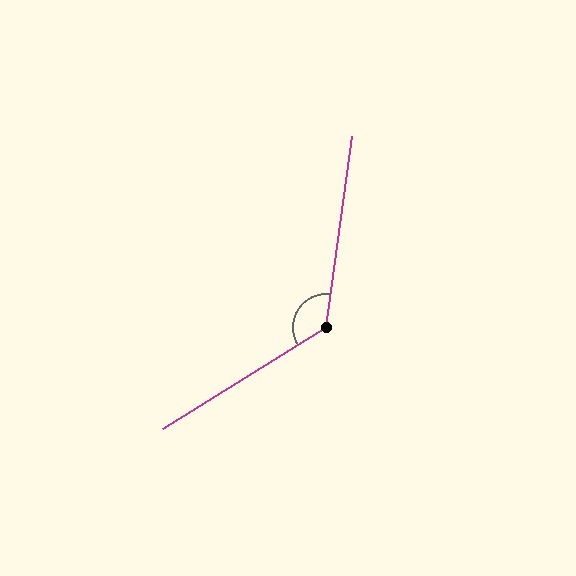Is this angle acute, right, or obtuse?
It is obtuse.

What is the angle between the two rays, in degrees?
Approximately 130 degrees.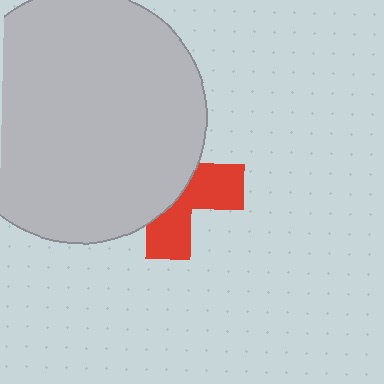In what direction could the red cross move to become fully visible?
The red cross could move right. That would shift it out from behind the light gray circle entirely.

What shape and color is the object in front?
The object in front is a light gray circle.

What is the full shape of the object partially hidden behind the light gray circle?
The partially hidden object is a red cross.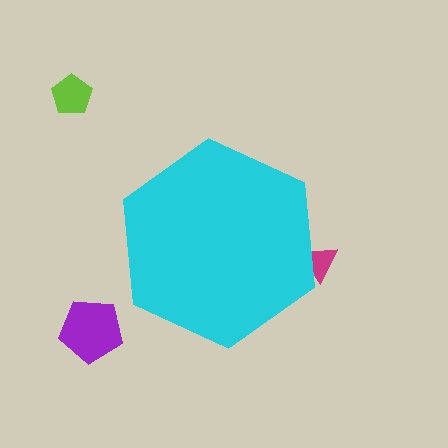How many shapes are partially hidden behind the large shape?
1 shape is partially hidden.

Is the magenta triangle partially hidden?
Yes, the magenta triangle is partially hidden behind the cyan hexagon.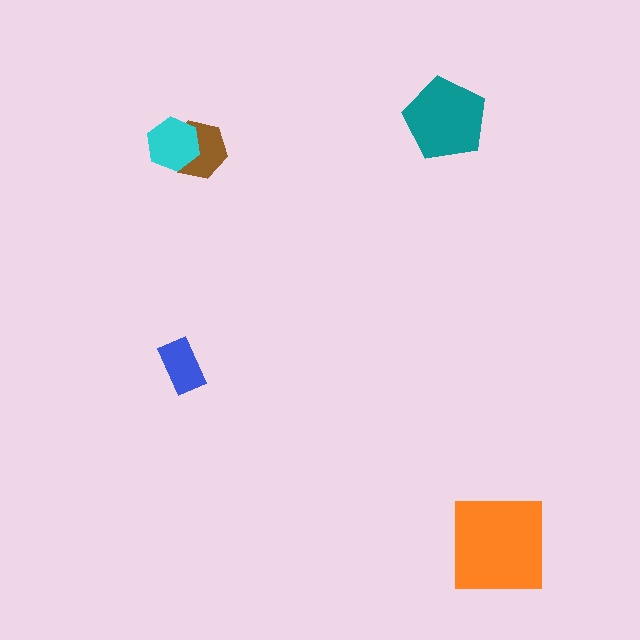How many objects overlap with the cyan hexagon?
1 object overlaps with the cyan hexagon.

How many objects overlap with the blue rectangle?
0 objects overlap with the blue rectangle.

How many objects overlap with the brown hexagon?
1 object overlaps with the brown hexagon.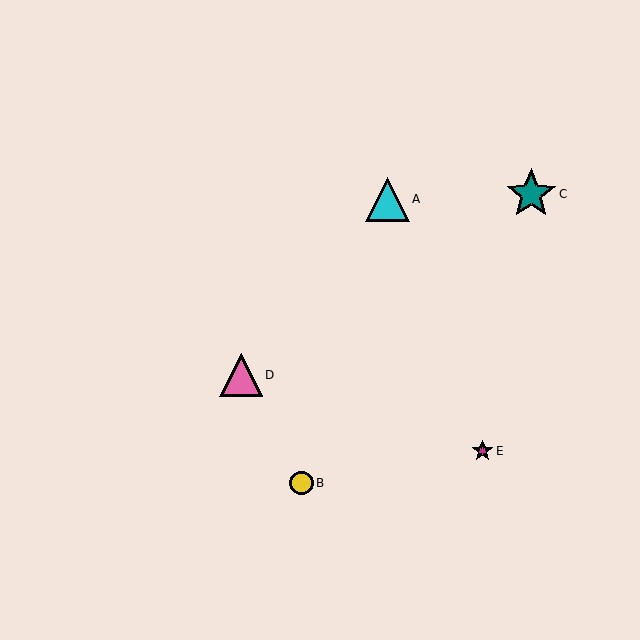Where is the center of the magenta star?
The center of the magenta star is at (482, 451).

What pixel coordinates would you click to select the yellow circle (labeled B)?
Click at (301, 483) to select the yellow circle B.